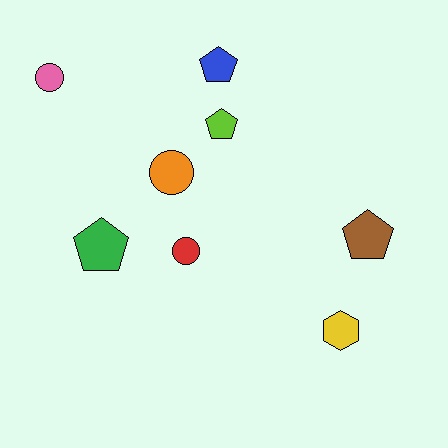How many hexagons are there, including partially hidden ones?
There is 1 hexagon.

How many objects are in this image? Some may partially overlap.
There are 8 objects.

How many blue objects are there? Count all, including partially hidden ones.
There is 1 blue object.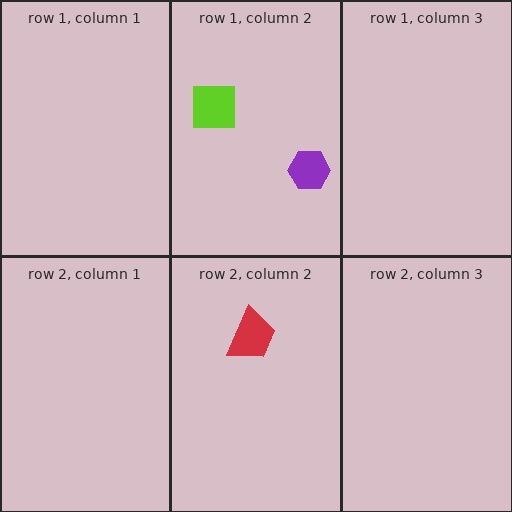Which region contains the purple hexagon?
The row 1, column 2 region.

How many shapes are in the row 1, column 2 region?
2.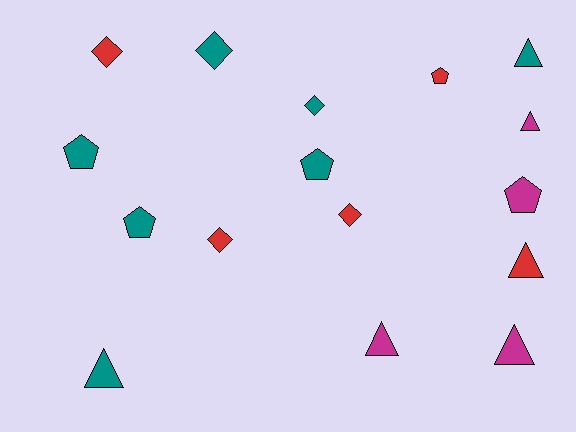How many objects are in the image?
There are 16 objects.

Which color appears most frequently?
Teal, with 7 objects.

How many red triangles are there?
There is 1 red triangle.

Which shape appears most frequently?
Triangle, with 6 objects.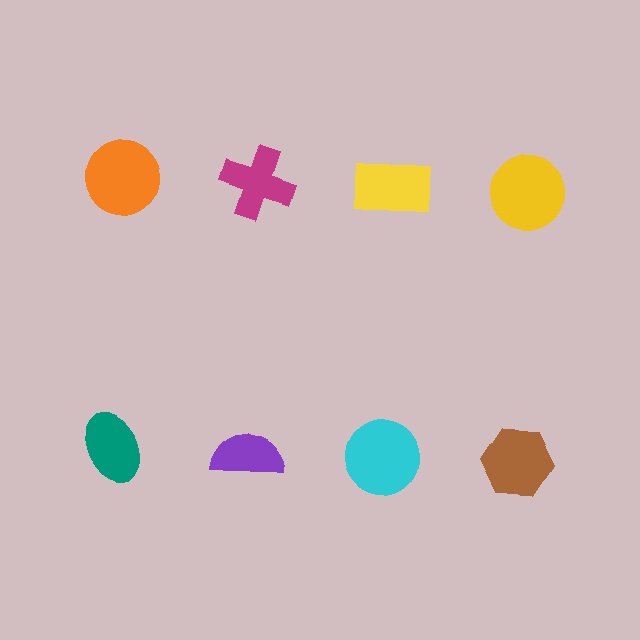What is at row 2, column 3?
A cyan circle.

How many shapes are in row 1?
4 shapes.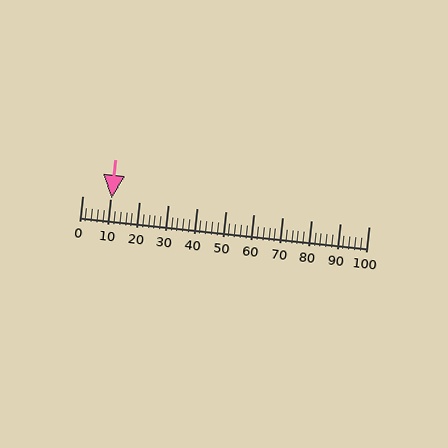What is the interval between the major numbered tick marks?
The major tick marks are spaced 10 units apart.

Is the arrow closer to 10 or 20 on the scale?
The arrow is closer to 10.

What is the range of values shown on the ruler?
The ruler shows values from 0 to 100.